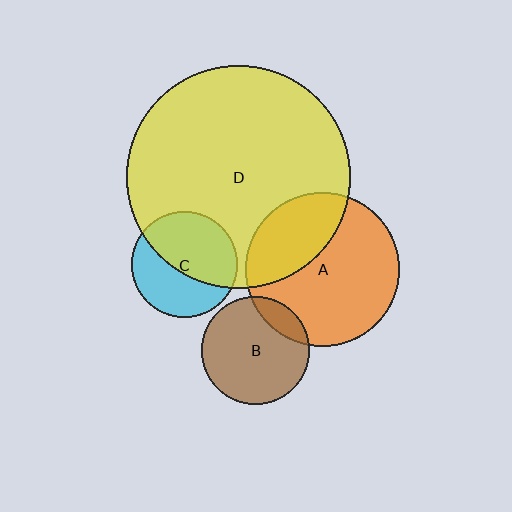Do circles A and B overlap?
Yes.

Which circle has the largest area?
Circle D (yellow).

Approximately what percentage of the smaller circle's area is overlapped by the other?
Approximately 15%.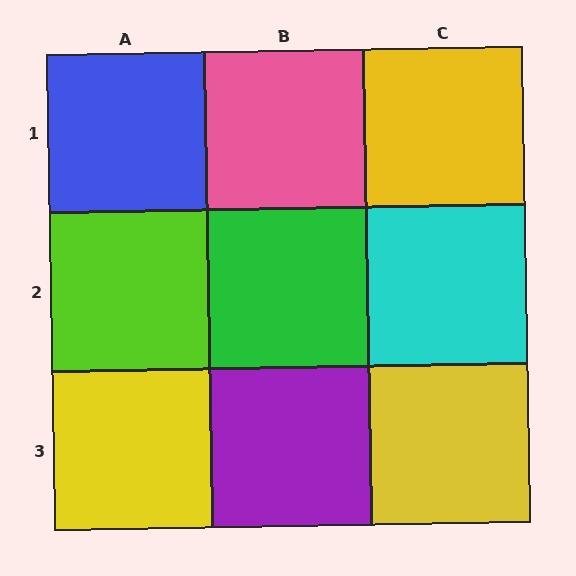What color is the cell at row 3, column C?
Yellow.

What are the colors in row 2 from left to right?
Lime, green, cyan.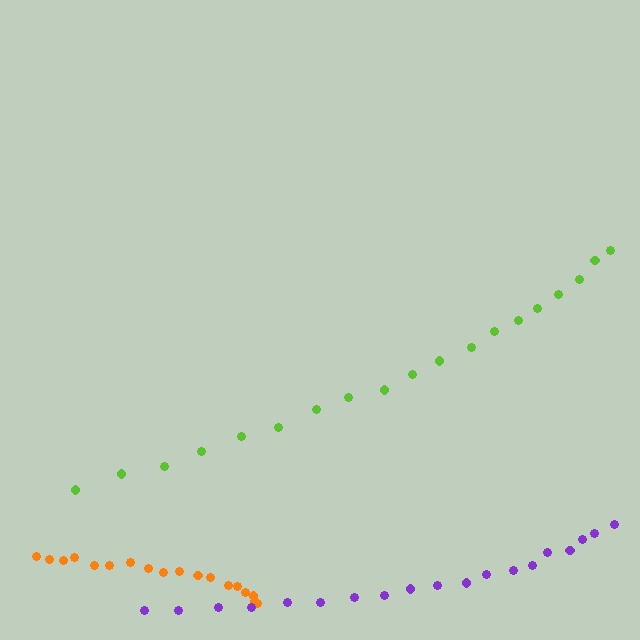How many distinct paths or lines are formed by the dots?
There are 3 distinct paths.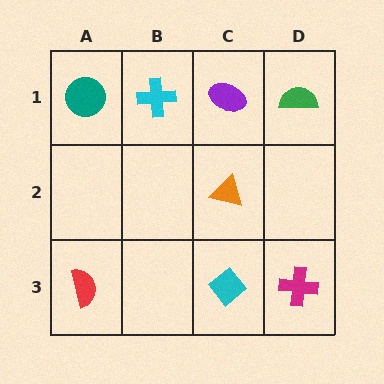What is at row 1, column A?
A teal circle.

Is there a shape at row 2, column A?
No, that cell is empty.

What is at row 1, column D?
A green semicircle.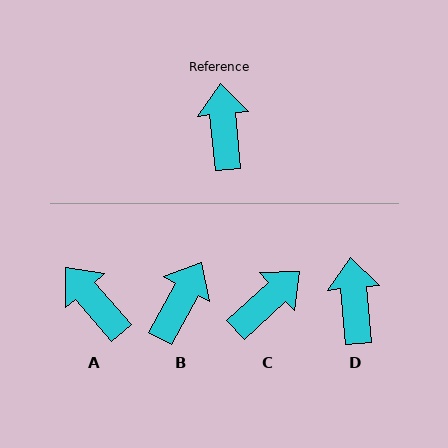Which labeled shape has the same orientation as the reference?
D.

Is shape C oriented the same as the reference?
No, it is off by about 53 degrees.